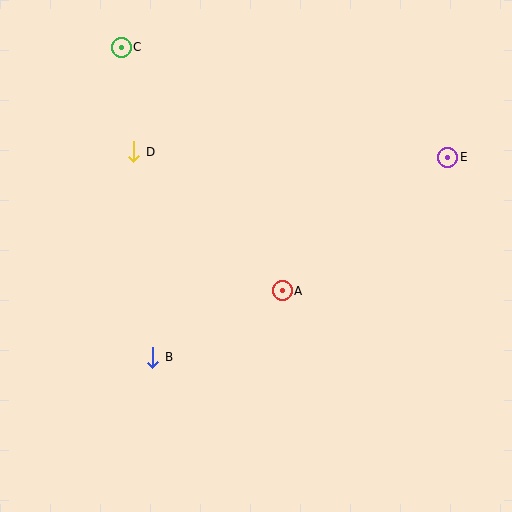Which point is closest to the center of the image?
Point A at (282, 291) is closest to the center.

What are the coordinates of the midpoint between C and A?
The midpoint between C and A is at (202, 169).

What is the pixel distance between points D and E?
The distance between D and E is 314 pixels.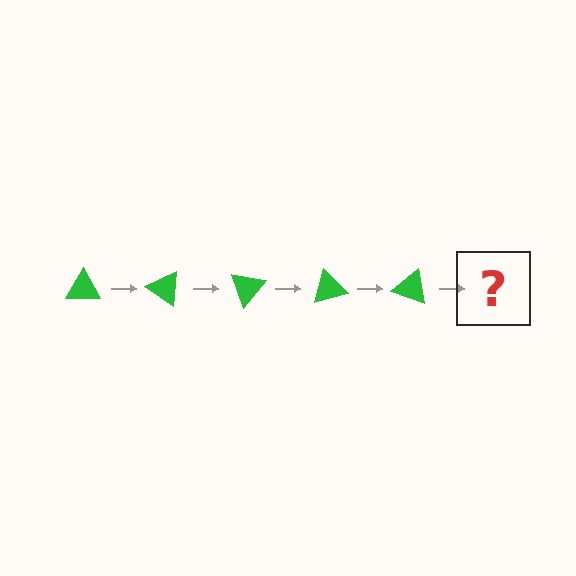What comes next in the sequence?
The next element should be a green triangle rotated 175 degrees.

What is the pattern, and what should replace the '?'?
The pattern is that the triangle rotates 35 degrees each step. The '?' should be a green triangle rotated 175 degrees.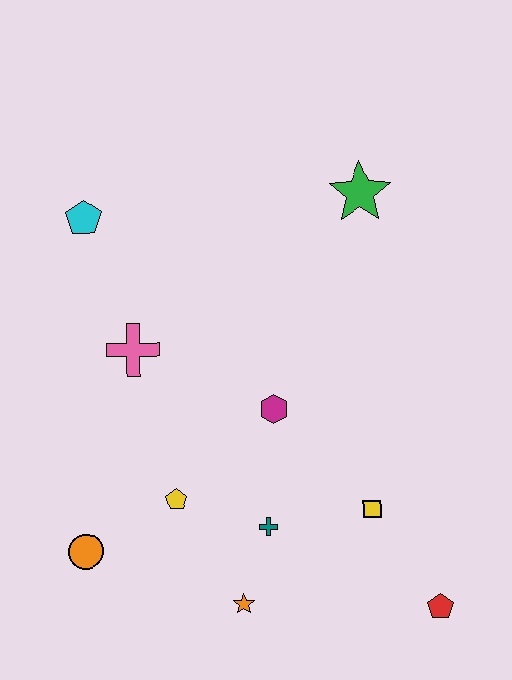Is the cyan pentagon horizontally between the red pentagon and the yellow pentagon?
No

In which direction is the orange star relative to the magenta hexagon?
The orange star is below the magenta hexagon.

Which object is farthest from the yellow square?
The cyan pentagon is farthest from the yellow square.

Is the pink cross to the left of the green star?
Yes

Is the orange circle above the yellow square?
No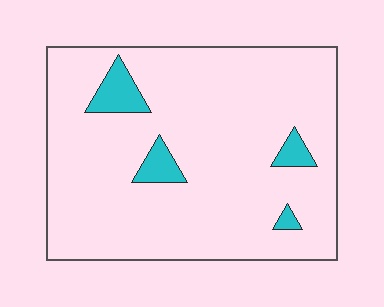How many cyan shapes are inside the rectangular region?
4.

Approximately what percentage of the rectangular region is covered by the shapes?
Approximately 10%.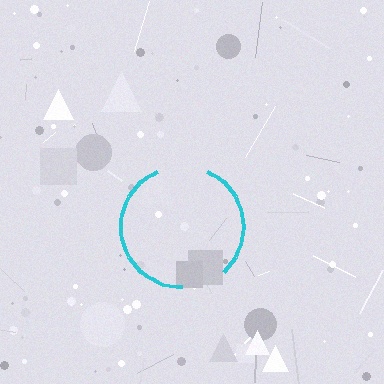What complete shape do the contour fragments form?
The contour fragments form a circle.